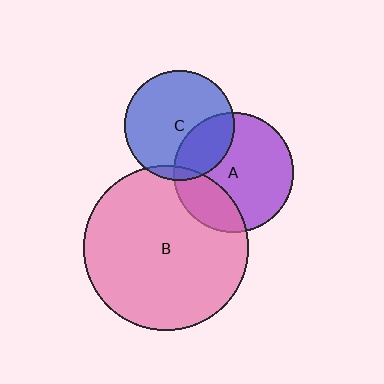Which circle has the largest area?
Circle B (pink).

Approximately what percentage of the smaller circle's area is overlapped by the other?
Approximately 25%.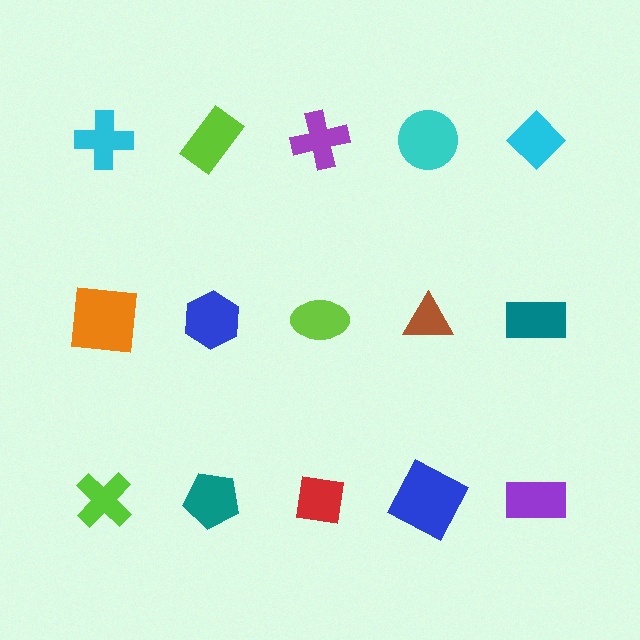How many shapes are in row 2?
5 shapes.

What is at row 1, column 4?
A cyan circle.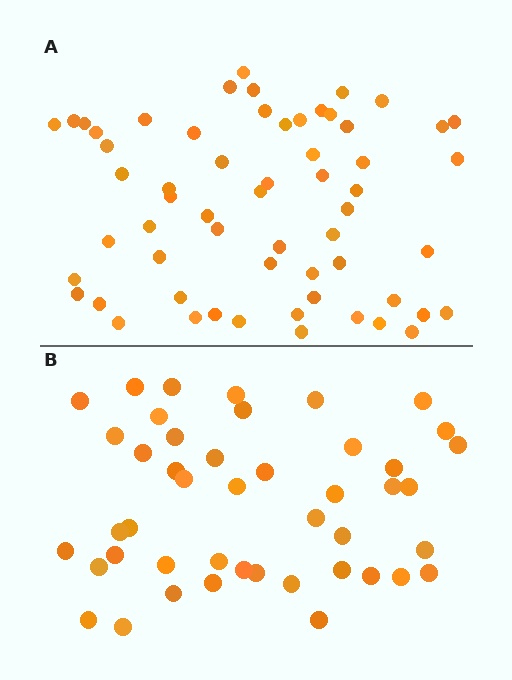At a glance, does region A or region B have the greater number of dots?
Region A (the top region) has more dots.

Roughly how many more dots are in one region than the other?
Region A has approximately 15 more dots than region B.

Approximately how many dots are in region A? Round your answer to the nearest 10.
About 60 dots.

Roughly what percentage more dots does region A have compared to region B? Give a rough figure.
About 35% more.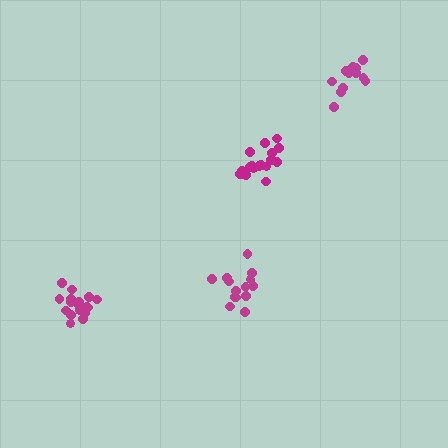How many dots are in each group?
Group 1: 18 dots, Group 2: 14 dots, Group 3: 12 dots, Group 4: 18 dots (62 total).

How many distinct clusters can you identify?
There are 4 distinct clusters.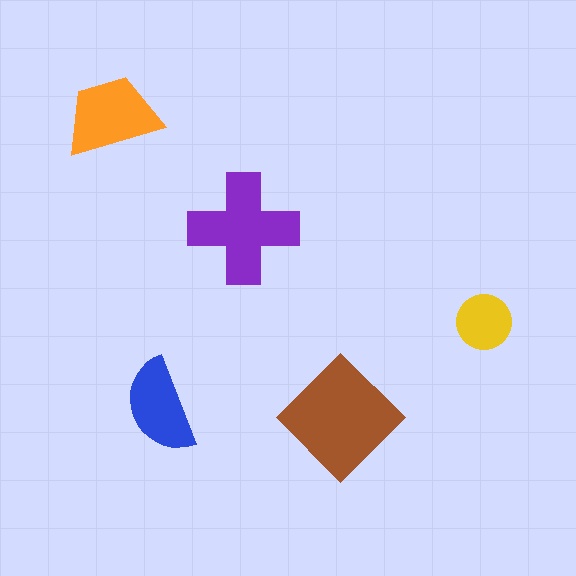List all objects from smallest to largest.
The yellow circle, the blue semicircle, the orange trapezoid, the purple cross, the brown diamond.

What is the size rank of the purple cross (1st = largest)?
2nd.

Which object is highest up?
The orange trapezoid is topmost.